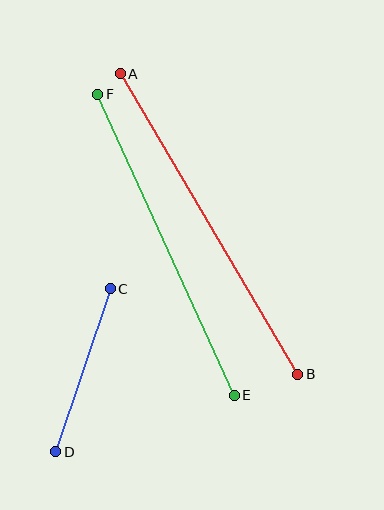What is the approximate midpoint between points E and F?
The midpoint is at approximately (166, 245) pixels.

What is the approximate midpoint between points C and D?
The midpoint is at approximately (83, 370) pixels.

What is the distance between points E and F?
The distance is approximately 331 pixels.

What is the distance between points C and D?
The distance is approximately 172 pixels.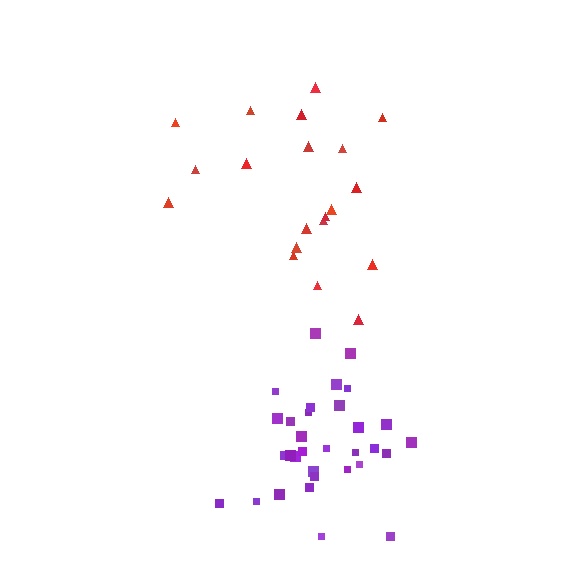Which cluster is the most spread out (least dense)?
Red.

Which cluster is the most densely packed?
Purple.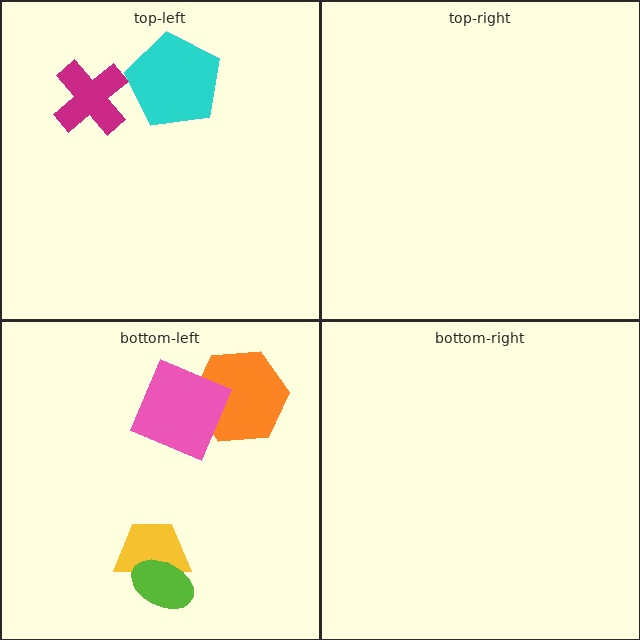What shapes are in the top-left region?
The cyan pentagon, the magenta cross.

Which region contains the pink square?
The bottom-left region.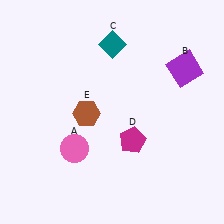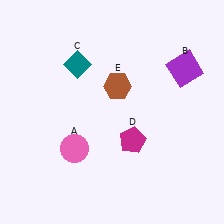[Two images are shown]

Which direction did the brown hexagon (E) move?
The brown hexagon (E) moved right.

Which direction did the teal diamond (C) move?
The teal diamond (C) moved left.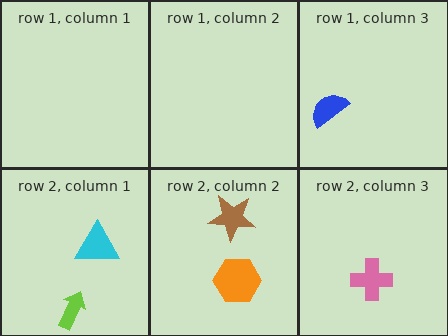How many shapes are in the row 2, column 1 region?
2.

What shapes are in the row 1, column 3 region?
The blue semicircle.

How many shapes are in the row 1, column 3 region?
1.